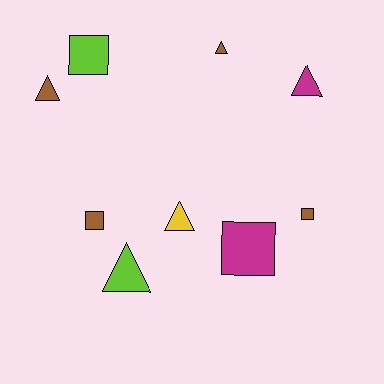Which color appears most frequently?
Brown, with 4 objects.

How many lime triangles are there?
There is 1 lime triangle.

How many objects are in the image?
There are 9 objects.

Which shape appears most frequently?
Triangle, with 5 objects.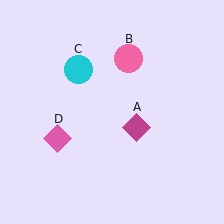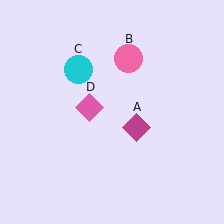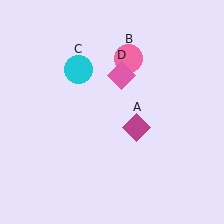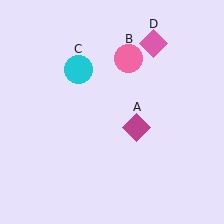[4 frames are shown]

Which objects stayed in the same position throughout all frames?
Magenta diamond (object A) and pink circle (object B) and cyan circle (object C) remained stationary.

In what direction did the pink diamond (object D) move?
The pink diamond (object D) moved up and to the right.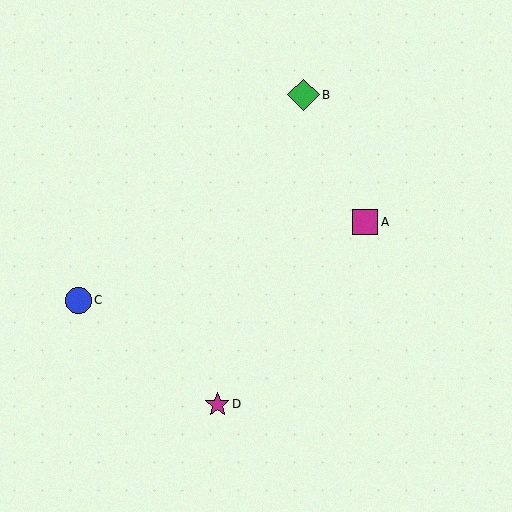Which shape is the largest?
The green diamond (labeled B) is the largest.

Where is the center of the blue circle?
The center of the blue circle is at (78, 300).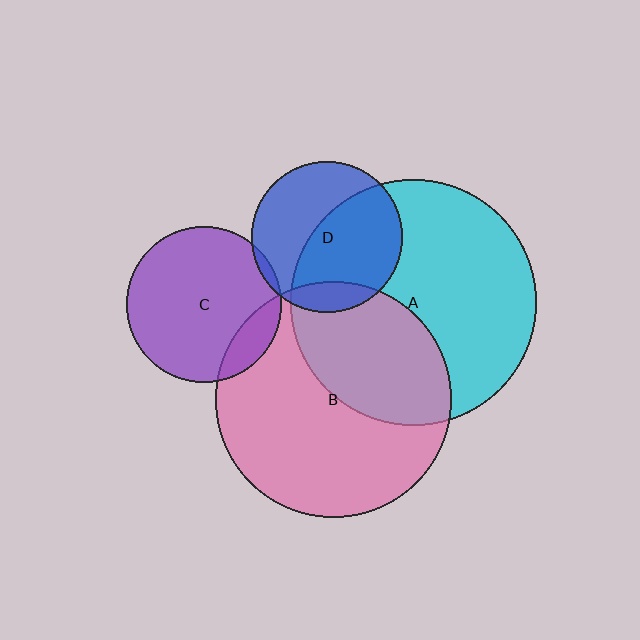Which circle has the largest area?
Circle A (cyan).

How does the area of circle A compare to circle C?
Approximately 2.5 times.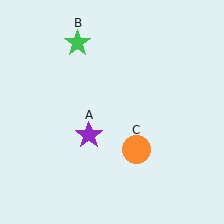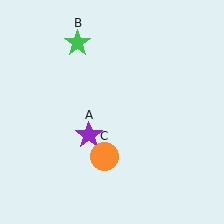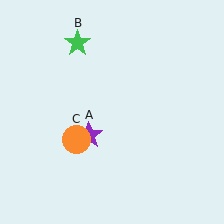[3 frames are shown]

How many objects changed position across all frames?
1 object changed position: orange circle (object C).